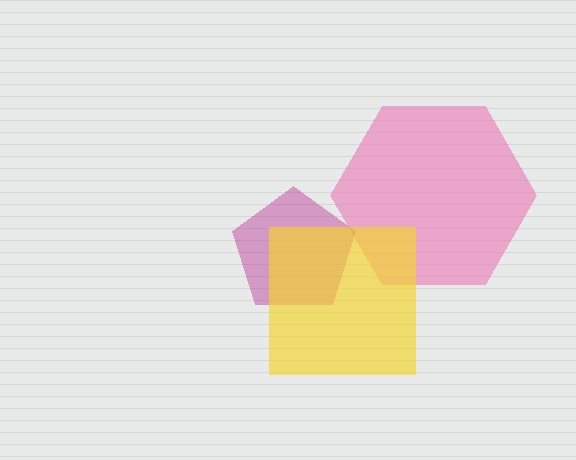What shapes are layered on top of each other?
The layered shapes are: a pink hexagon, a magenta pentagon, a yellow square.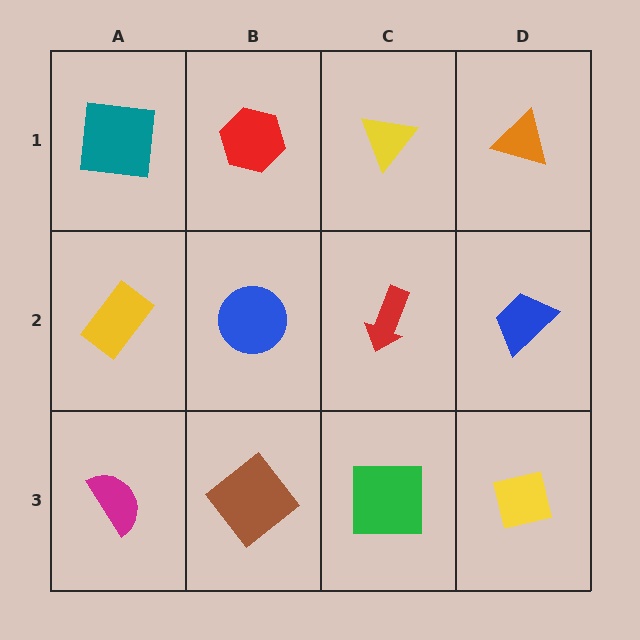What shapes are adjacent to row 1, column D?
A blue trapezoid (row 2, column D), a yellow triangle (row 1, column C).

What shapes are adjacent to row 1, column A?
A yellow rectangle (row 2, column A), a red hexagon (row 1, column B).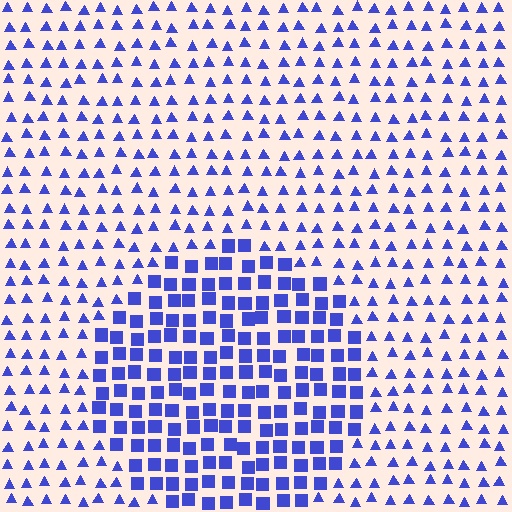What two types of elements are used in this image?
The image uses squares inside the circle region and triangles outside it.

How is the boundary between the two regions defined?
The boundary is defined by a change in element shape: squares inside vs. triangles outside. All elements share the same color and spacing.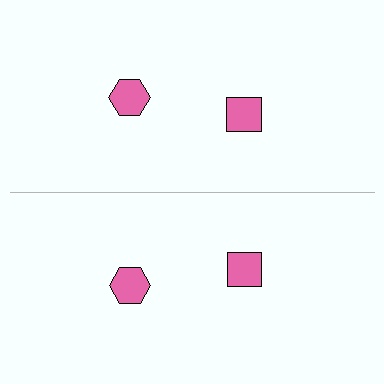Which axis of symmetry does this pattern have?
The pattern has a horizontal axis of symmetry running through the center of the image.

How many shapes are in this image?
There are 4 shapes in this image.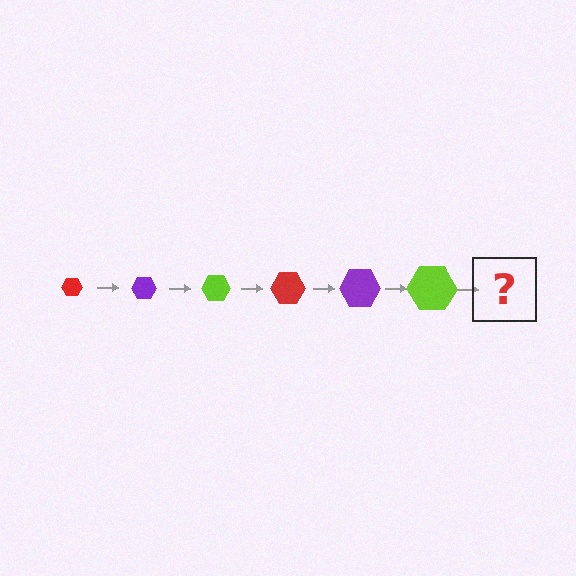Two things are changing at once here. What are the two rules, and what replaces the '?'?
The two rules are that the hexagon grows larger each step and the color cycles through red, purple, and lime. The '?' should be a red hexagon, larger than the previous one.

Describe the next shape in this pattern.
It should be a red hexagon, larger than the previous one.